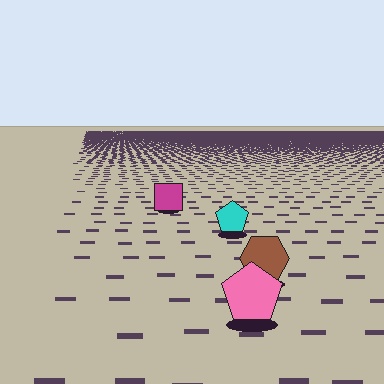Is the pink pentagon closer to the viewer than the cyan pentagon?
Yes. The pink pentagon is closer — you can tell from the texture gradient: the ground texture is coarser near it.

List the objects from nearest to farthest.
From nearest to farthest: the pink pentagon, the brown hexagon, the cyan pentagon, the magenta square.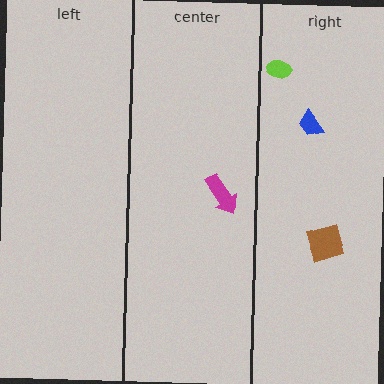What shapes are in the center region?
The magenta arrow.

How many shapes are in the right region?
3.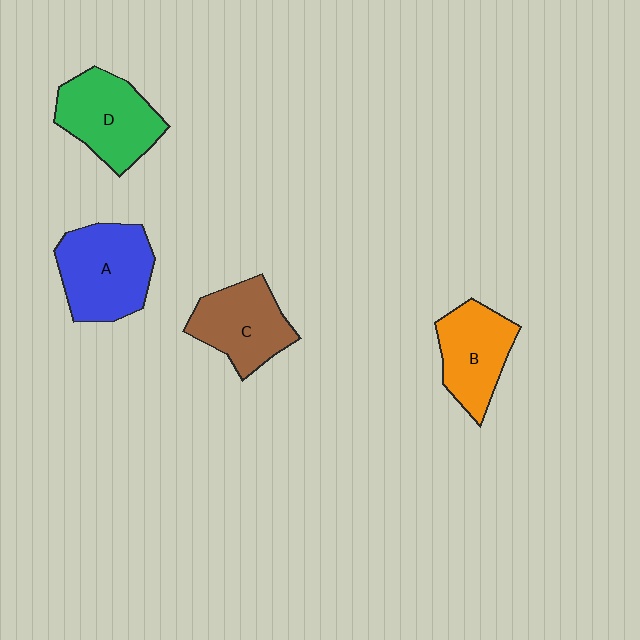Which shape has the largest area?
Shape A (blue).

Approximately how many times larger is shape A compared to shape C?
Approximately 1.2 times.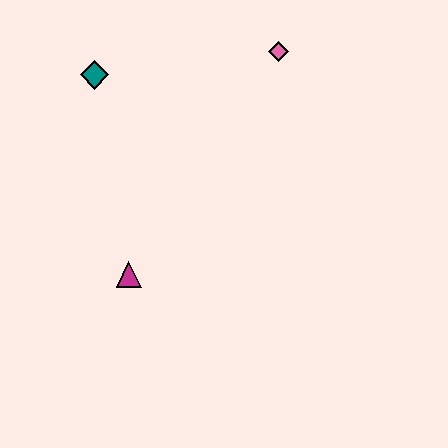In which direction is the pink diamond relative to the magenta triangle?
The pink diamond is above the magenta triangle.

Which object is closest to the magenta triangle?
The teal diamond is closest to the magenta triangle.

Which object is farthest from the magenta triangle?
The pink diamond is farthest from the magenta triangle.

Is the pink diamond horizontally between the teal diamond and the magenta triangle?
No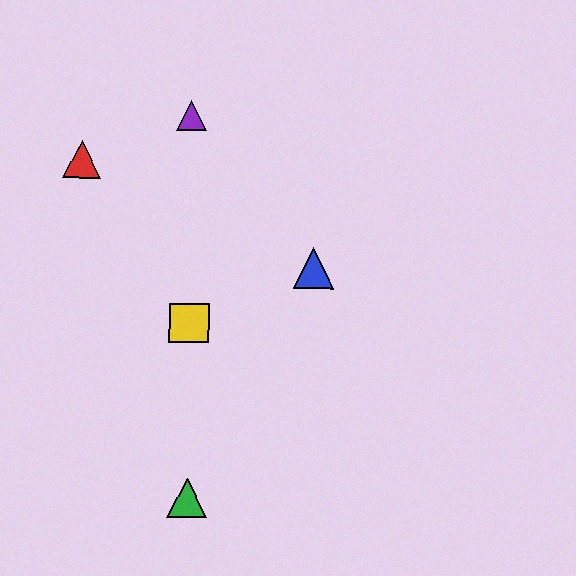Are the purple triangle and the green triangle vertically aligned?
Yes, both are at x≈192.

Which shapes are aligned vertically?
The green triangle, the yellow square, the purple triangle are aligned vertically.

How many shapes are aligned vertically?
3 shapes (the green triangle, the yellow square, the purple triangle) are aligned vertically.